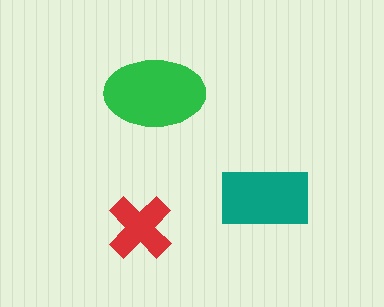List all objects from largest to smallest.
The green ellipse, the teal rectangle, the red cross.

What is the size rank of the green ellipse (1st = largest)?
1st.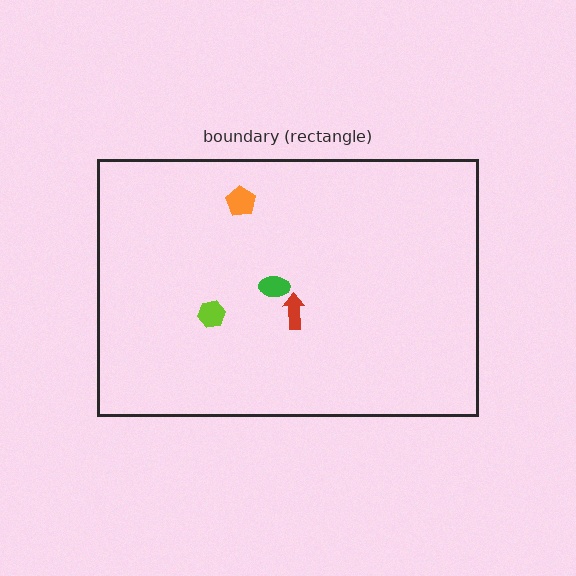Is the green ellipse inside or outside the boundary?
Inside.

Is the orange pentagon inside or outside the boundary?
Inside.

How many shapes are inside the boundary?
4 inside, 0 outside.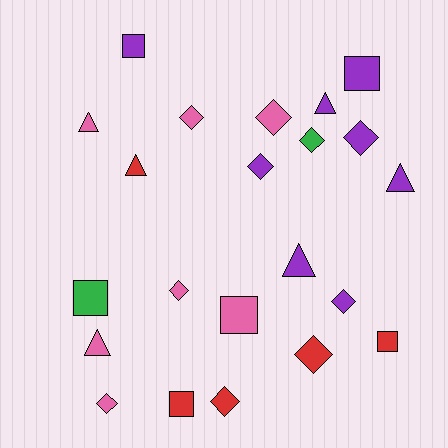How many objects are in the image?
There are 22 objects.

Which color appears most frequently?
Purple, with 8 objects.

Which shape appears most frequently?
Diamond, with 10 objects.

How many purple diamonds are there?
There are 3 purple diamonds.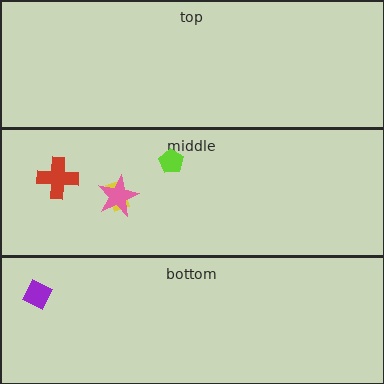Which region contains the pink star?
The middle region.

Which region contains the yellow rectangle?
The middle region.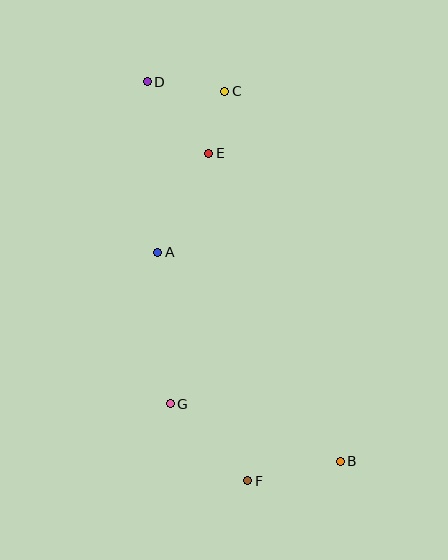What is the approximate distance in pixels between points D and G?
The distance between D and G is approximately 323 pixels.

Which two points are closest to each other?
Points C and E are closest to each other.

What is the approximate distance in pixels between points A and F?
The distance between A and F is approximately 246 pixels.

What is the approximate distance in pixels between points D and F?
The distance between D and F is approximately 412 pixels.